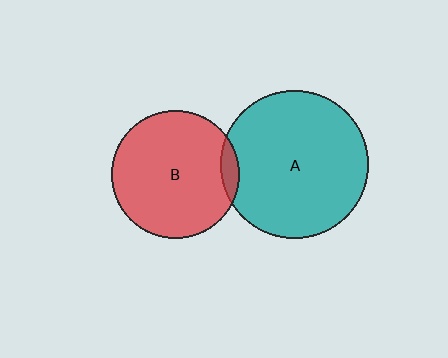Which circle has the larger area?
Circle A (teal).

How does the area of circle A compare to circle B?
Approximately 1.3 times.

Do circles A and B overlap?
Yes.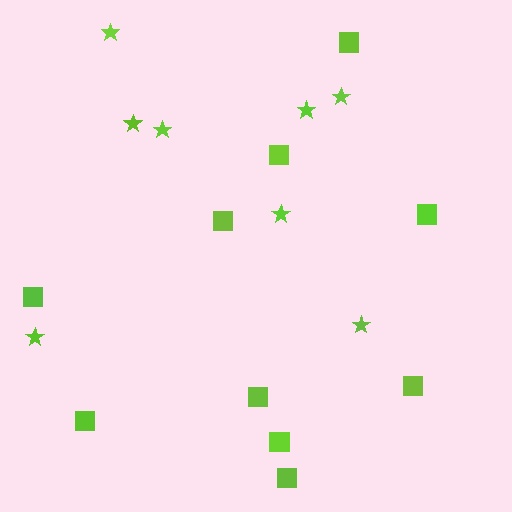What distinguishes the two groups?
There are 2 groups: one group of squares (10) and one group of stars (8).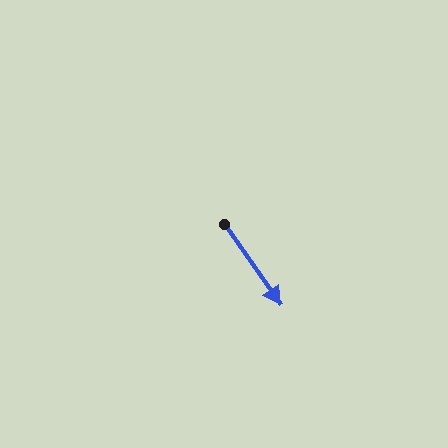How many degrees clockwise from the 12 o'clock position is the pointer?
Approximately 145 degrees.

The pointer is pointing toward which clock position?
Roughly 5 o'clock.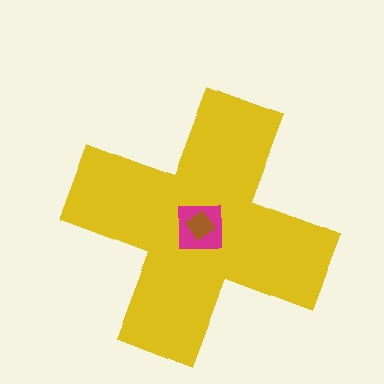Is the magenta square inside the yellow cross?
Yes.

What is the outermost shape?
The yellow cross.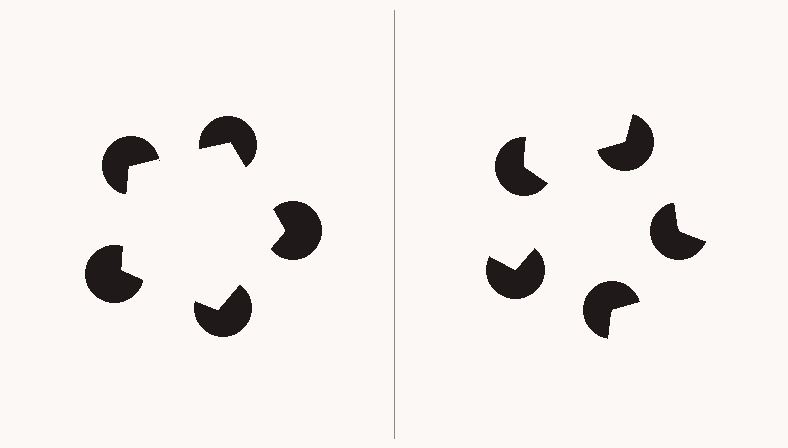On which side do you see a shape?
An illusory pentagon appears on the left side. On the right side the wedge cuts are rotated, so no coherent shape forms.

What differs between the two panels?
The pac-man discs are positioned identically on both sides; only the wedge orientations differ. On the left they align to a pentagon; on the right they are misaligned.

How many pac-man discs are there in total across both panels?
10 — 5 on each side.